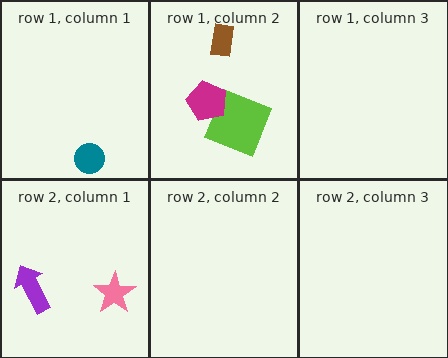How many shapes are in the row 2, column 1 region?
2.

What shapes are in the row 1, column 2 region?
The lime square, the brown rectangle, the magenta pentagon.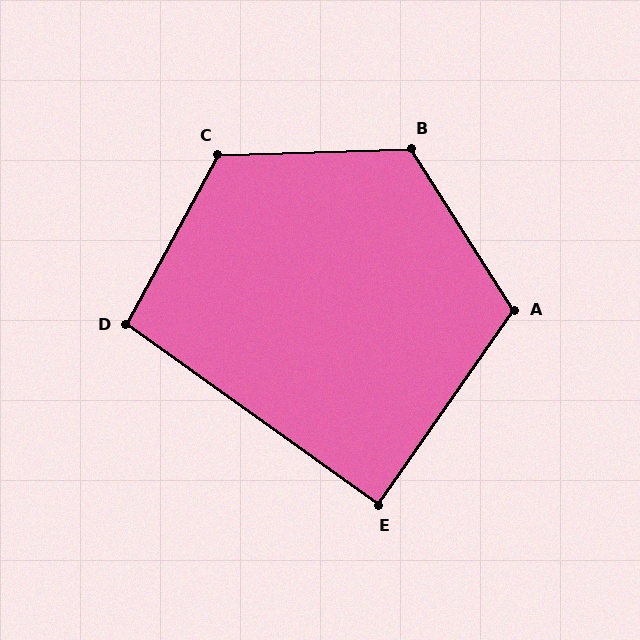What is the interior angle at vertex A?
Approximately 113 degrees (obtuse).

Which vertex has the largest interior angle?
B, at approximately 120 degrees.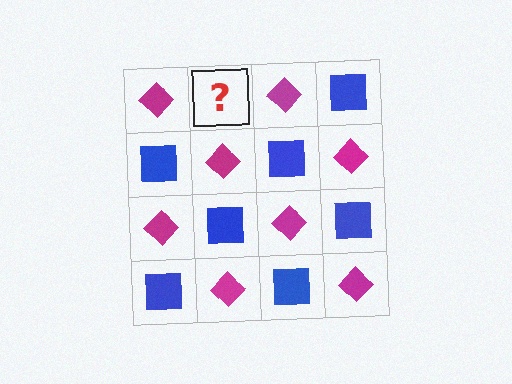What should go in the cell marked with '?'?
The missing cell should contain a blue square.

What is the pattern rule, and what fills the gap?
The rule is that it alternates magenta diamond and blue square in a checkerboard pattern. The gap should be filled with a blue square.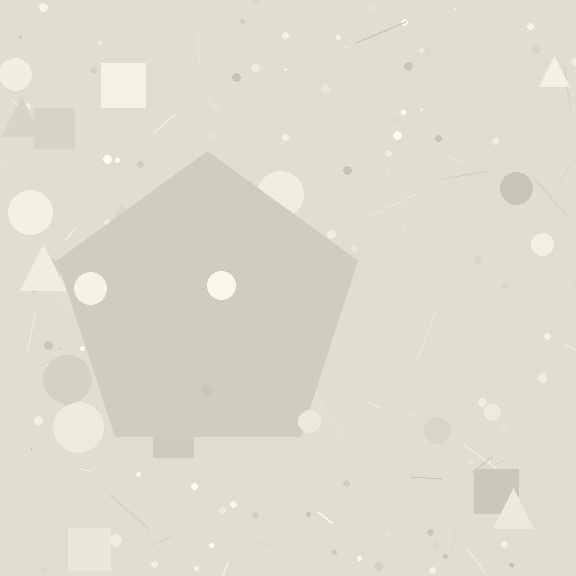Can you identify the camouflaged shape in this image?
The camouflaged shape is a pentagon.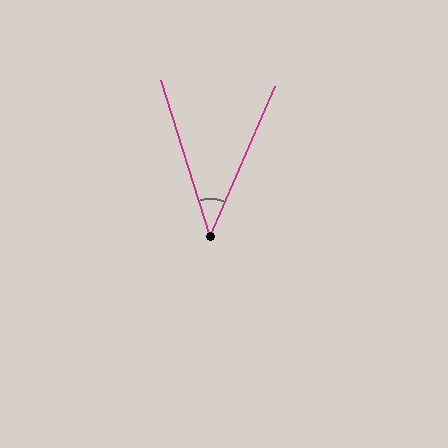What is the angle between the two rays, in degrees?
Approximately 41 degrees.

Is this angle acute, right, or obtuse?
It is acute.